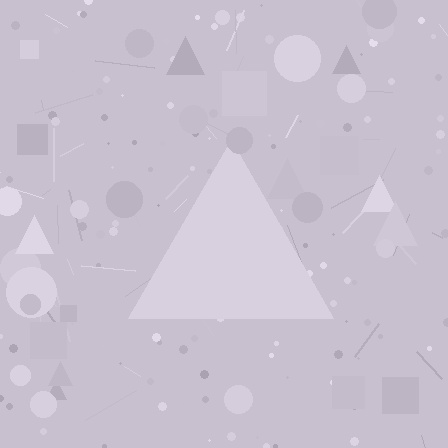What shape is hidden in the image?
A triangle is hidden in the image.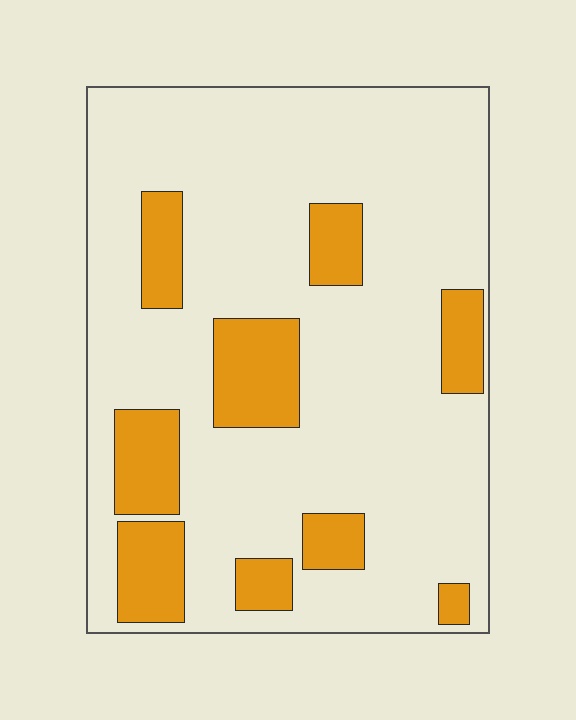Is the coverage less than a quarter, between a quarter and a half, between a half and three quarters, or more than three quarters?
Less than a quarter.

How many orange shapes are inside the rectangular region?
9.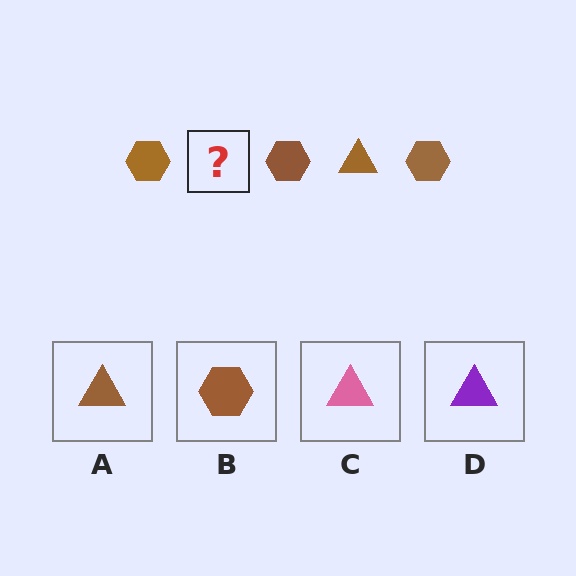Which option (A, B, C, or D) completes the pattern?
A.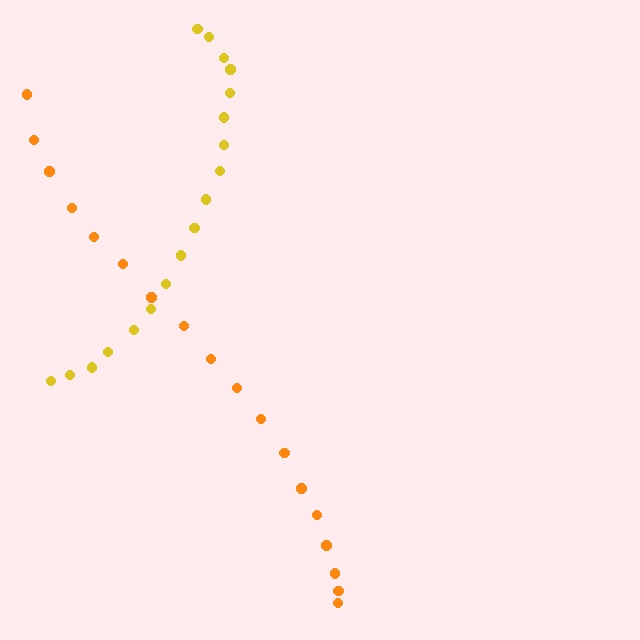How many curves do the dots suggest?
There are 2 distinct paths.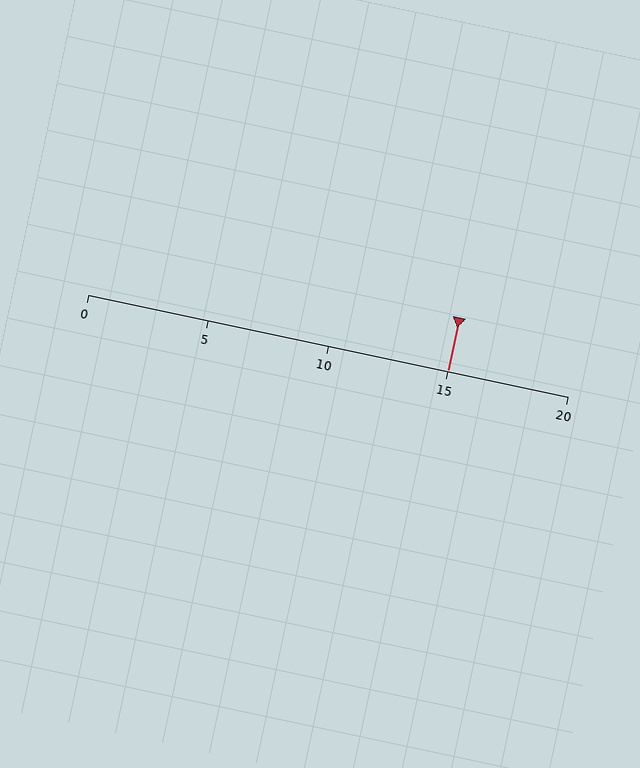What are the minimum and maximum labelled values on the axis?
The axis runs from 0 to 20.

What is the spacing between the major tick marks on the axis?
The major ticks are spaced 5 apart.